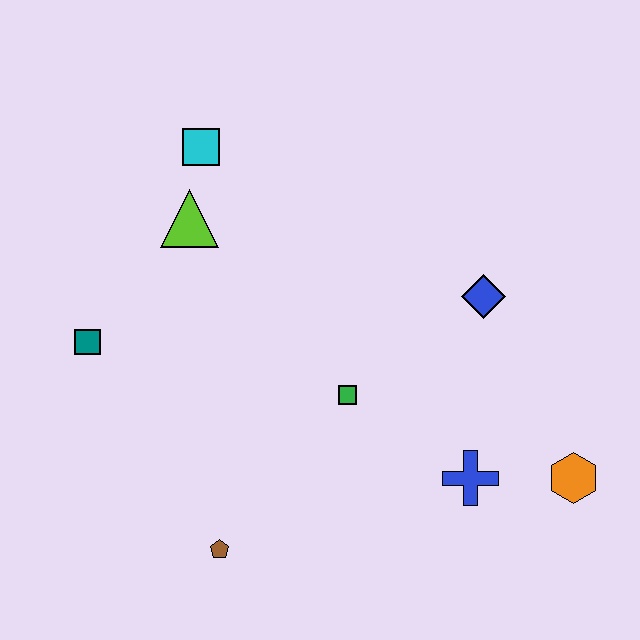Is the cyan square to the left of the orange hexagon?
Yes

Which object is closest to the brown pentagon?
The green square is closest to the brown pentagon.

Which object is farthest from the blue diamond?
The teal square is farthest from the blue diamond.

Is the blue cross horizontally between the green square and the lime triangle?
No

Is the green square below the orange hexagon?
No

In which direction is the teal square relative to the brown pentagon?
The teal square is above the brown pentagon.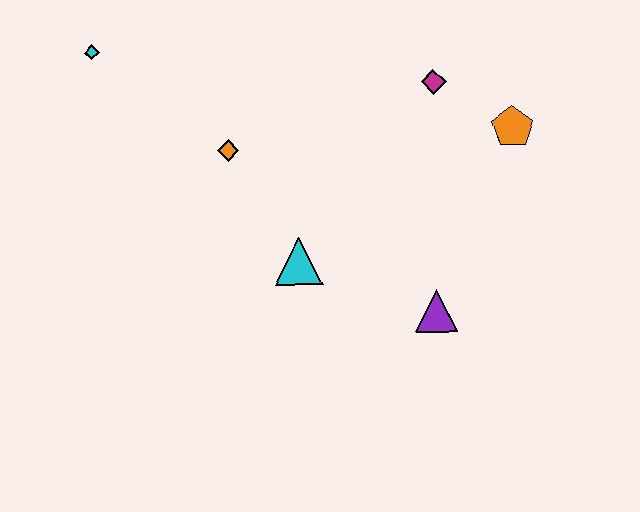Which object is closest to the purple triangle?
The cyan triangle is closest to the purple triangle.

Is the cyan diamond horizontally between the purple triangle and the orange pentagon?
No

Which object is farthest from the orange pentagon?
The cyan diamond is farthest from the orange pentagon.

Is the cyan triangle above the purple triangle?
Yes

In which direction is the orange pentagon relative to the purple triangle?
The orange pentagon is above the purple triangle.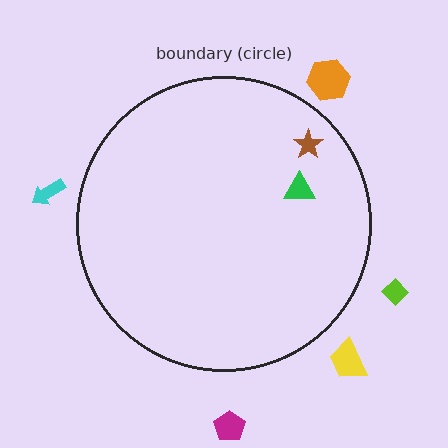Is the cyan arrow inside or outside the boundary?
Outside.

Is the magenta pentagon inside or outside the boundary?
Outside.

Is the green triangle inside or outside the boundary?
Inside.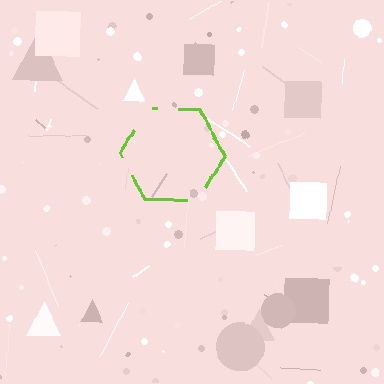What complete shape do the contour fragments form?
The contour fragments form a hexagon.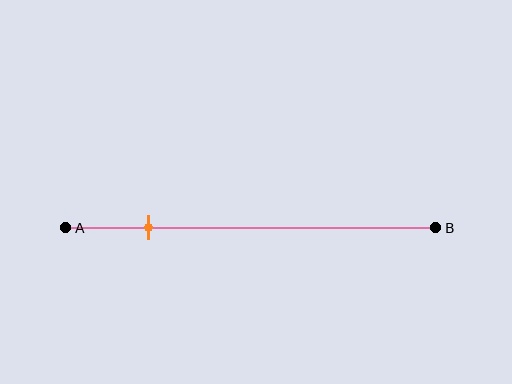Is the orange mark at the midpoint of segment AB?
No, the mark is at about 20% from A, not at the 50% midpoint.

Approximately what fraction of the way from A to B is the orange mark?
The orange mark is approximately 20% of the way from A to B.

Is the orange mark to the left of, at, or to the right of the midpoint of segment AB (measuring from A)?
The orange mark is to the left of the midpoint of segment AB.